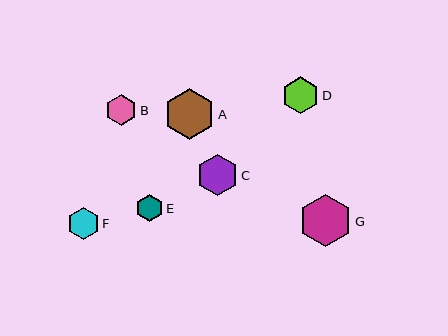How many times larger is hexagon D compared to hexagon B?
Hexagon D is approximately 1.2 times the size of hexagon B.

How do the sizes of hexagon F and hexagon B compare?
Hexagon F and hexagon B are approximately the same size.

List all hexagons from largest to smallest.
From largest to smallest: G, A, C, D, F, B, E.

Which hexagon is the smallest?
Hexagon E is the smallest with a size of approximately 27 pixels.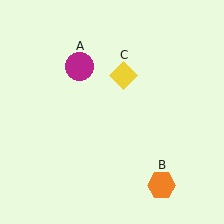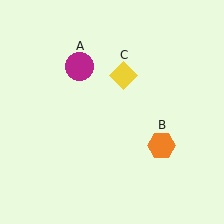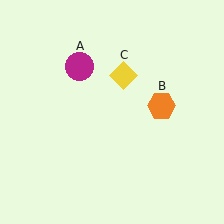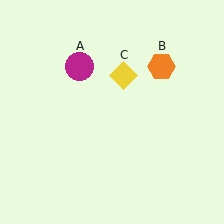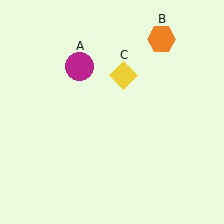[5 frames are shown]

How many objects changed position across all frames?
1 object changed position: orange hexagon (object B).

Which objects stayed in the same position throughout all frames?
Magenta circle (object A) and yellow diamond (object C) remained stationary.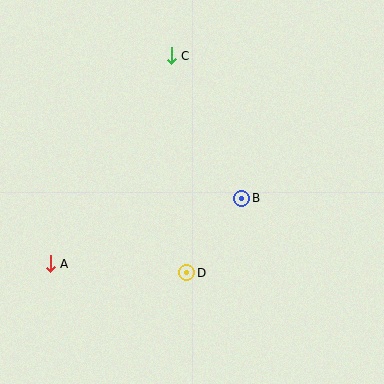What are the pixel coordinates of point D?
Point D is at (187, 273).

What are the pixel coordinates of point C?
Point C is at (171, 56).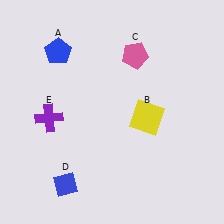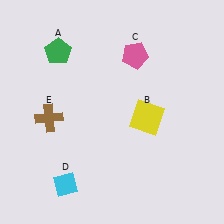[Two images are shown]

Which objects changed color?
A changed from blue to green. D changed from blue to cyan. E changed from purple to brown.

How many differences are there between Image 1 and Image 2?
There are 3 differences between the two images.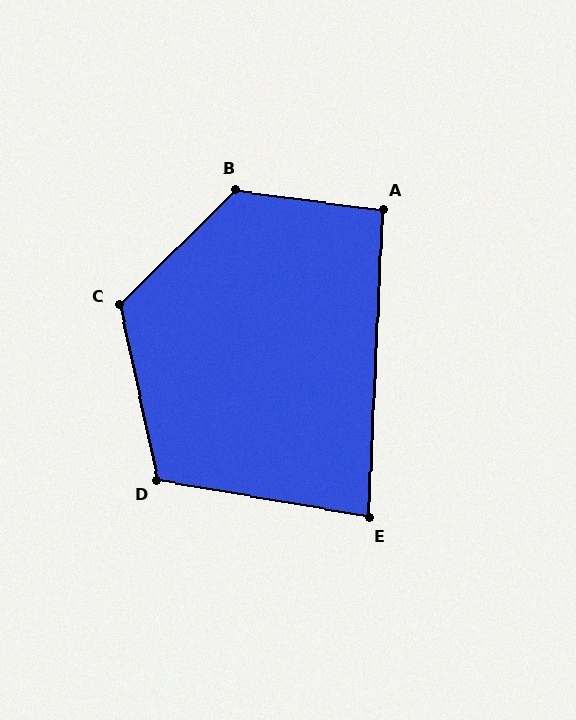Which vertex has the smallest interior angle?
E, at approximately 83 degrees.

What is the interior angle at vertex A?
Approximately 95 degrees (obtuse).